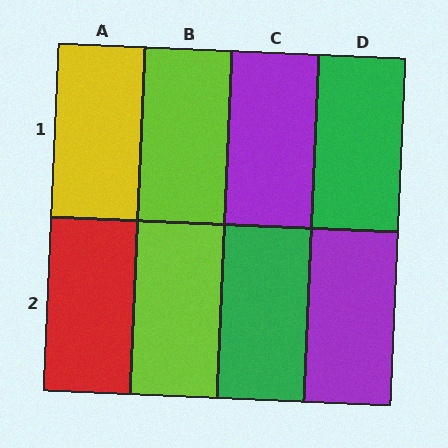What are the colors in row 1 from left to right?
Yellow, lime, purple, green.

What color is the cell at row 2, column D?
Purple.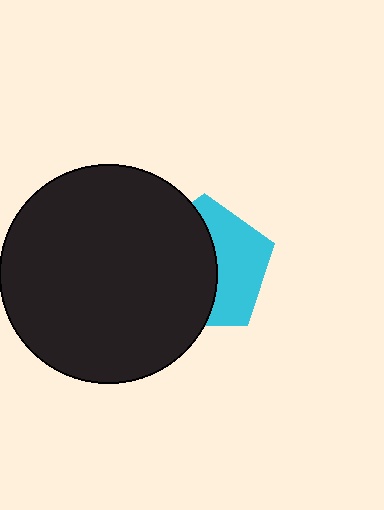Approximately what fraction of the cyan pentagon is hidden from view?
Roughly 56% of the cyan pentagon is hidden behind the black circle.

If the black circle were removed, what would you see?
You would see the complete cyan pentagon.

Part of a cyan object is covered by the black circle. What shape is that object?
It is a pentagon.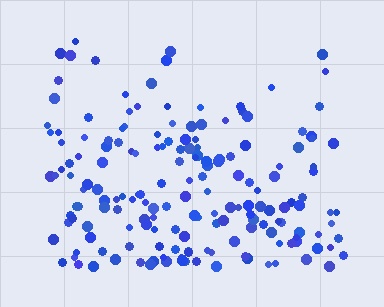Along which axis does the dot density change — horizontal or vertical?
Vertical.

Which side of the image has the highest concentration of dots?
The bottom.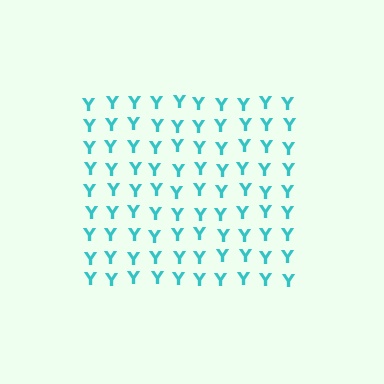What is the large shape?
The large shape is a square.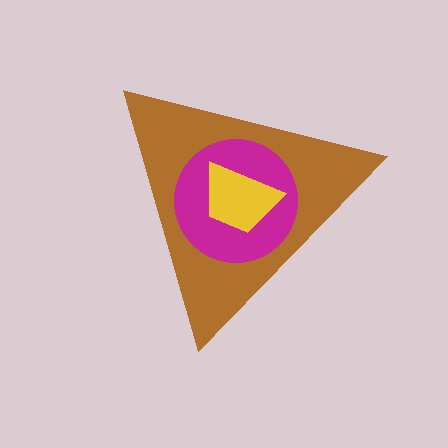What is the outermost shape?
The brown triangle.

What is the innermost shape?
The yellow trapezoid.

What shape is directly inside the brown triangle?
The magenta circle.